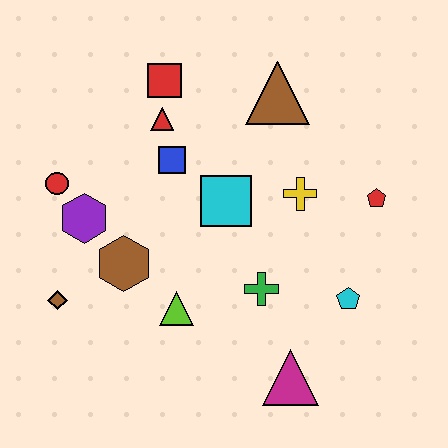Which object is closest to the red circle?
The purple hexagon is closest to the red circle.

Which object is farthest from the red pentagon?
The brown diamond is farthest from the red pentagon.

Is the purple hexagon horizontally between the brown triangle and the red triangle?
No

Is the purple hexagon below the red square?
Yes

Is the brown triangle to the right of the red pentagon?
No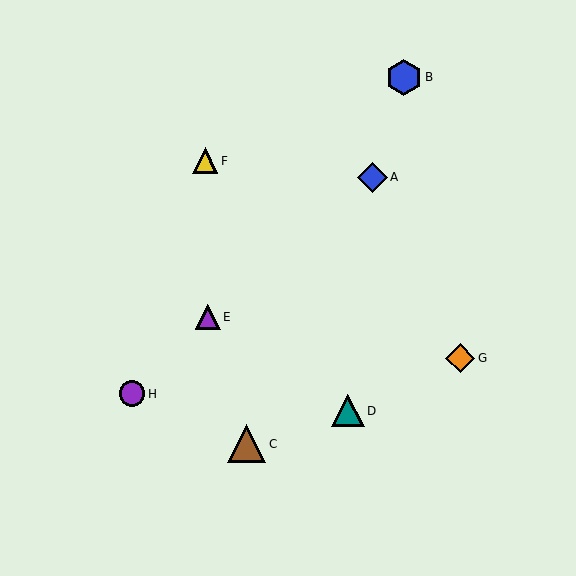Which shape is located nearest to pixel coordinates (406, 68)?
The blue hexagon (labeled B) at (404, 77) is nearest to that location.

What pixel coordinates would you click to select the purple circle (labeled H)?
Click at (132, 394) to select the purple circle H.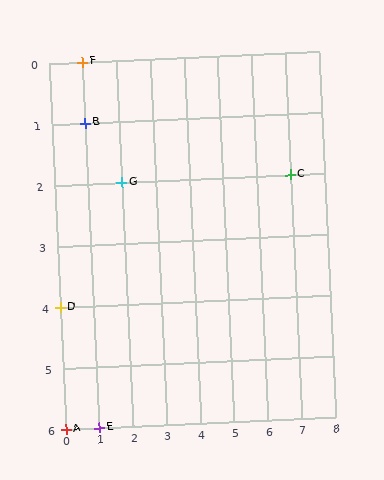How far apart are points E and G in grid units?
Points E and G are 1 column and 4 rows apart (about 4.1 grid units diagonally).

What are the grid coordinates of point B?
Point B is at grid coordinates (1, 1).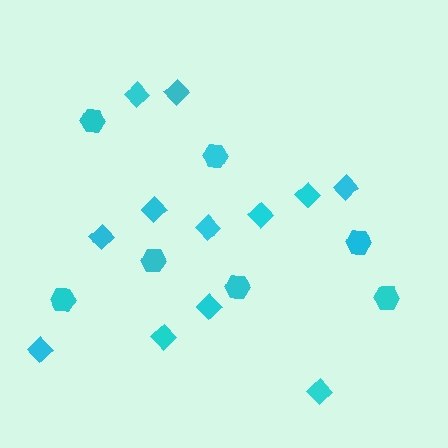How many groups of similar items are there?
There are 2 groups: one group of diamonds (12) and one group of hexagons (7).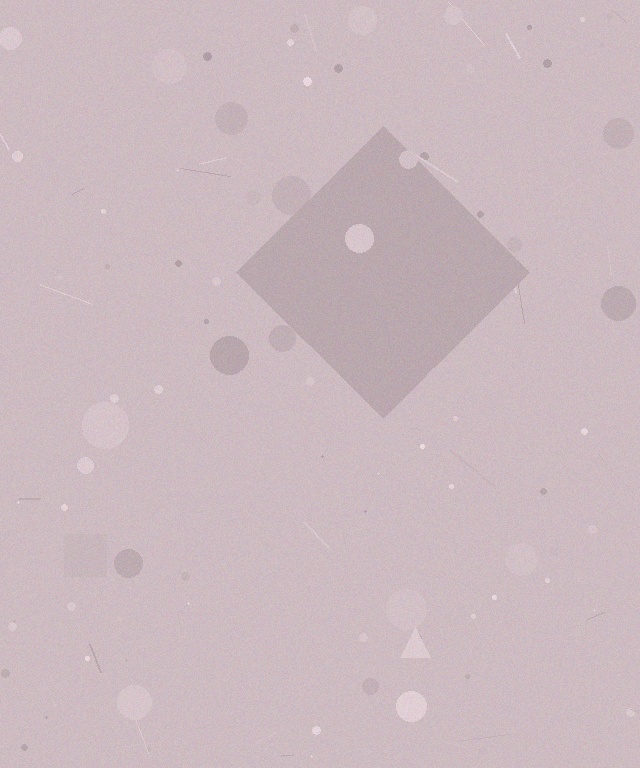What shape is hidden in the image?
A diamond is hidden in the image.